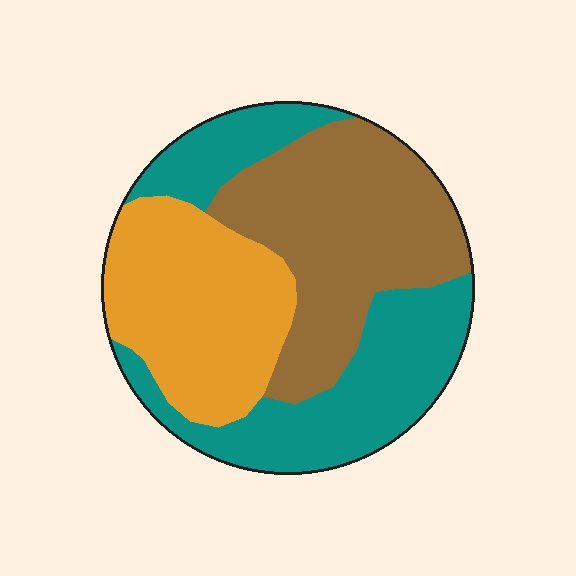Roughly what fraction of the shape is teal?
Teal takes up about one third (1/3) of the shape.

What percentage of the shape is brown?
Brown takes up about three eighths (3/8) of the shape.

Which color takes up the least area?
Orange, at roughly 30%.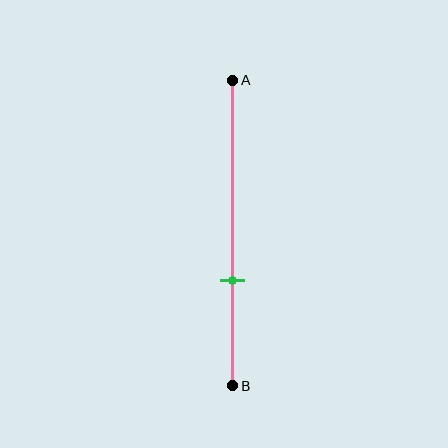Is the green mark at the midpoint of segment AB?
No, the mark is at about 65% from A, not at the 50% midpoint.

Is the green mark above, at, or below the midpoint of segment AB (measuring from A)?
The green mark is below the midpoint of segment AB.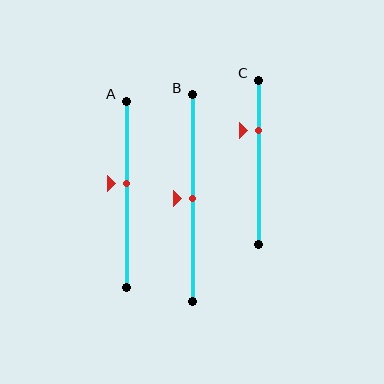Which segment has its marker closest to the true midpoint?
Segment B has its marker closest to the true midpoint.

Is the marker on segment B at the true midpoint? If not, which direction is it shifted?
Yes, the marker on segment B is at the true midpoint.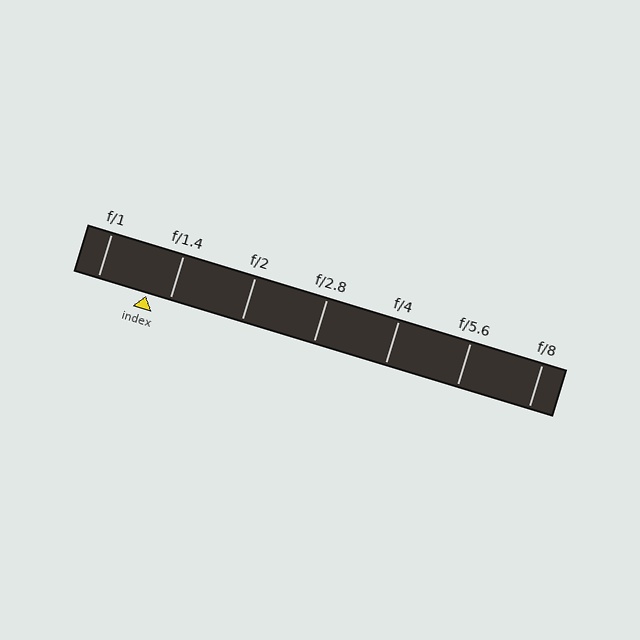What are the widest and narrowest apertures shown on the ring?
The widest aperture shown is f/1 and the narrowest is f/8.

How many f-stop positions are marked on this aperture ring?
There are 7 f-stop positions marked.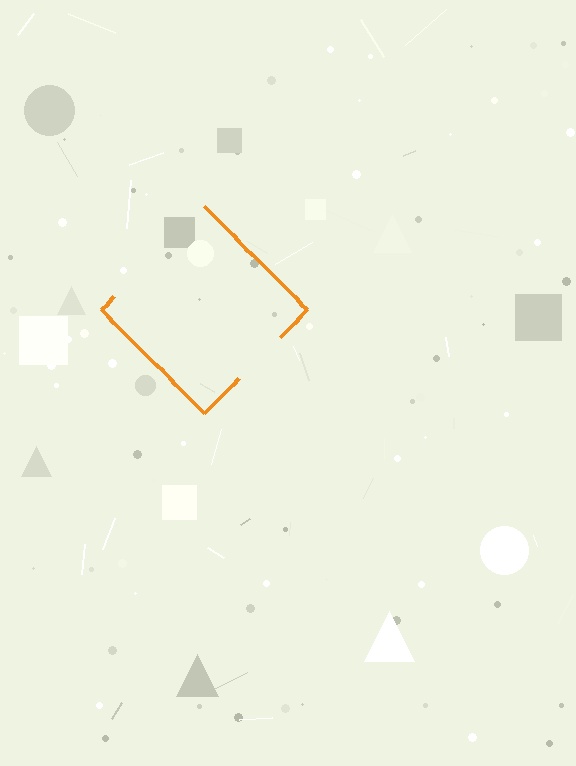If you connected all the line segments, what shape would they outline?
They would outline a diamond.